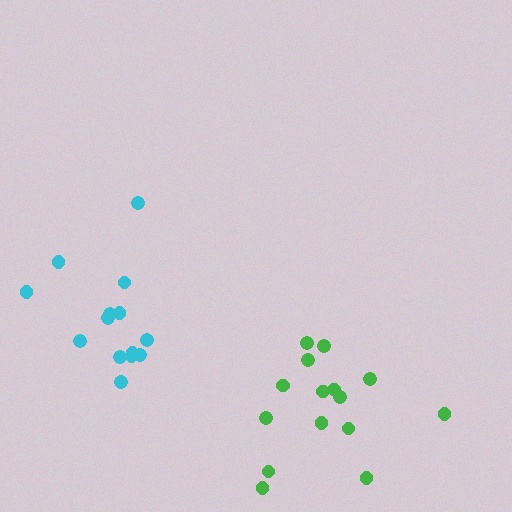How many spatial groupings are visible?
There are 2 spatial groupings.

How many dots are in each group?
Group 1: 14 dots, Group 2: 15 dots (29 total).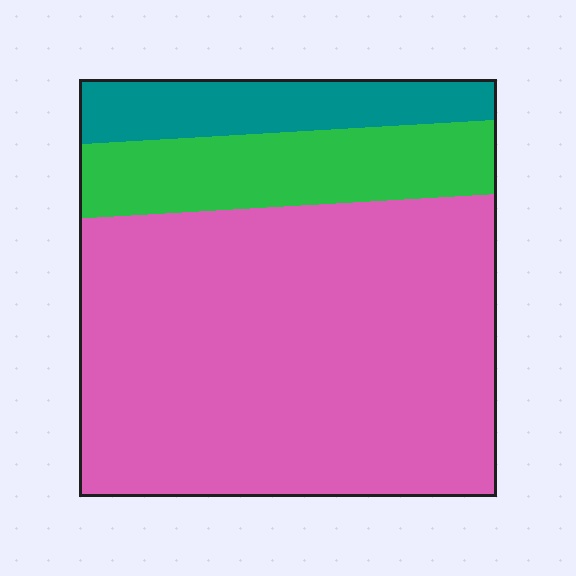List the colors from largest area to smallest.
From largest to smallest: pink, green, teal.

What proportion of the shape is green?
Green covers roughly 20% of the shape.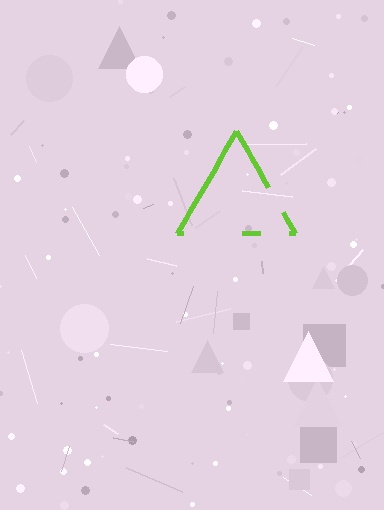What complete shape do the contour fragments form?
The contour fragments form a triangle.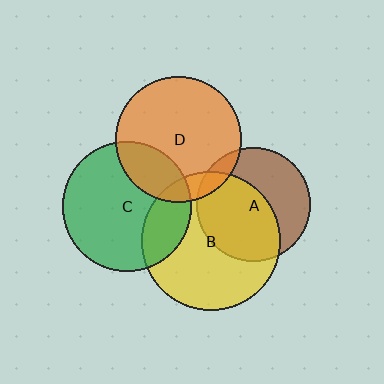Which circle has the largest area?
Circle B (yellow).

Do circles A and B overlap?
Yes.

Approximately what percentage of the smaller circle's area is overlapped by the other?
Approximately 55%.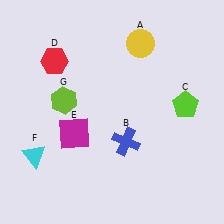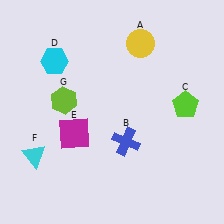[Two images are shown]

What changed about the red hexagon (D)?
In Image 1, D is red. In Image 2, it changed to cyan.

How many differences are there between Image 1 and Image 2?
There is 1 difference between the two images.